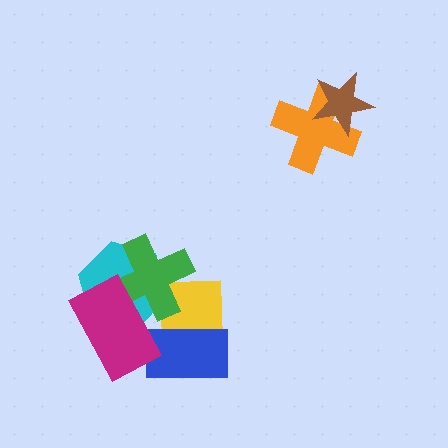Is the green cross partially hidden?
Yes, it is partially covered by another shape.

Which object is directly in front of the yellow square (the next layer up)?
The green cross is directly in front of the yellow square.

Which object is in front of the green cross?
The magenta rectangle is in front of the green cross.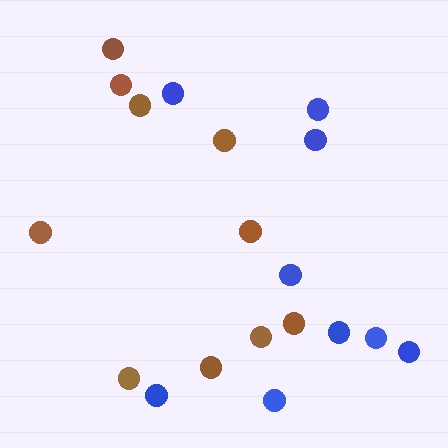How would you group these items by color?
There are 2 groups: one group of brown circles (10) and one group of blue circles (9).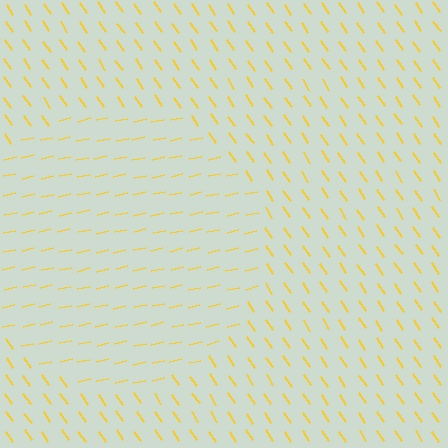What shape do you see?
I see a circle.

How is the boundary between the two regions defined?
The boundary is defined purely by a change in line orientation (approximately 68 degrees difference). All lines are the same color and thickness.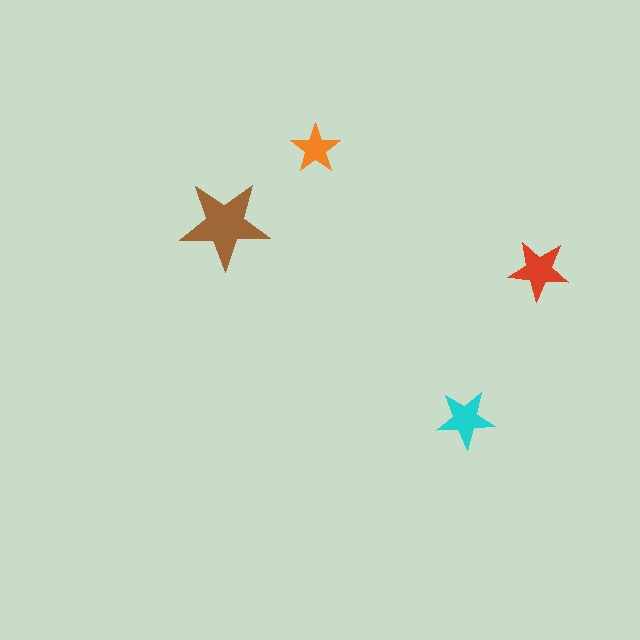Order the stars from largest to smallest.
the brown one, the red one, the cyan one, the orange one.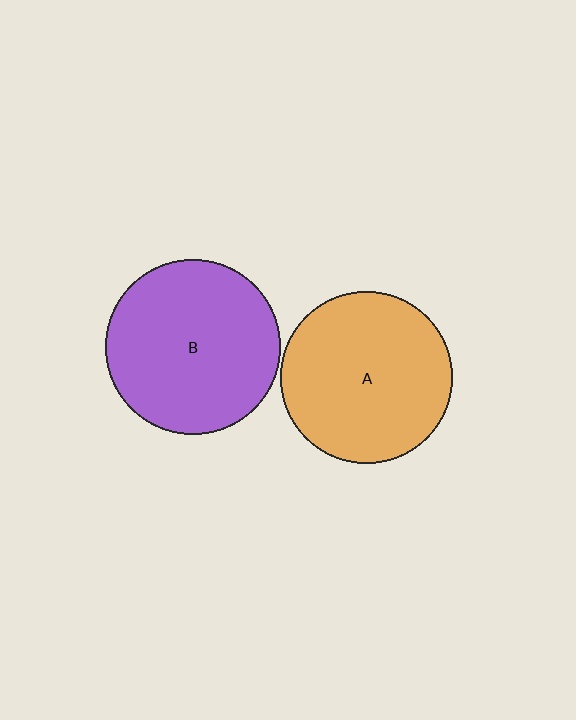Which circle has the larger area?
Circle B (purple).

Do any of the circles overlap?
No, none of the circles overlap.